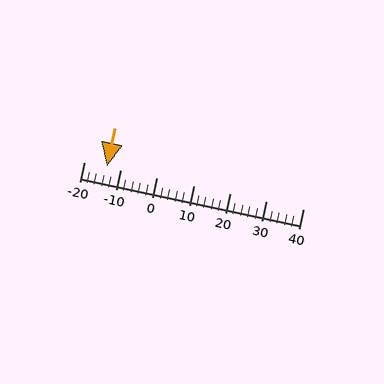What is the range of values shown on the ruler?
The ruler shows values from -20 to 40.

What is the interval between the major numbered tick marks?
The major tick marks are spaced 10 units apart.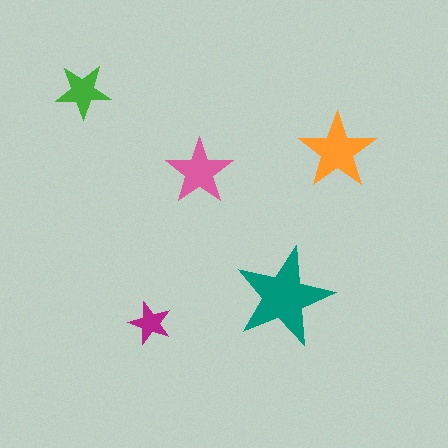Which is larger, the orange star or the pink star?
The orange one.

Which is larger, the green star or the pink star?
The pink one.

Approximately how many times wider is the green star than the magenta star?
About 1.5 times wider.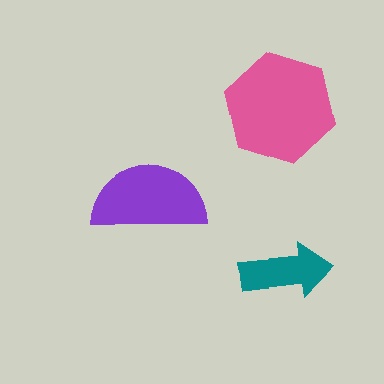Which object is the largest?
The pink hexagon.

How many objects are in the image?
There are 3 objects in the image.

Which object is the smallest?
The teal arrow.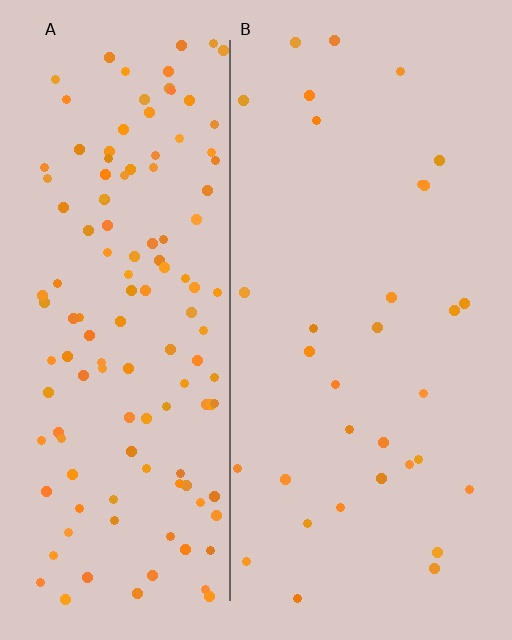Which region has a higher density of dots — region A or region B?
A (the left).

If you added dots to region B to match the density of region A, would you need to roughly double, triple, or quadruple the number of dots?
Approximately quadruple.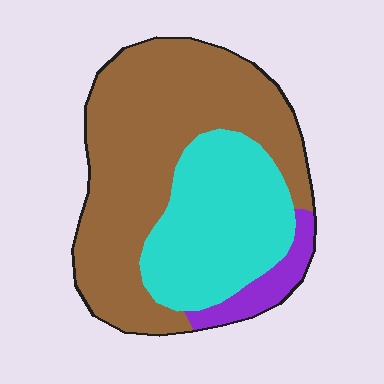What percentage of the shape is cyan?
Cyan takes up about one third (1/3) of the shape.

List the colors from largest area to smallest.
From largest to smallest: brown, cyan, purple.